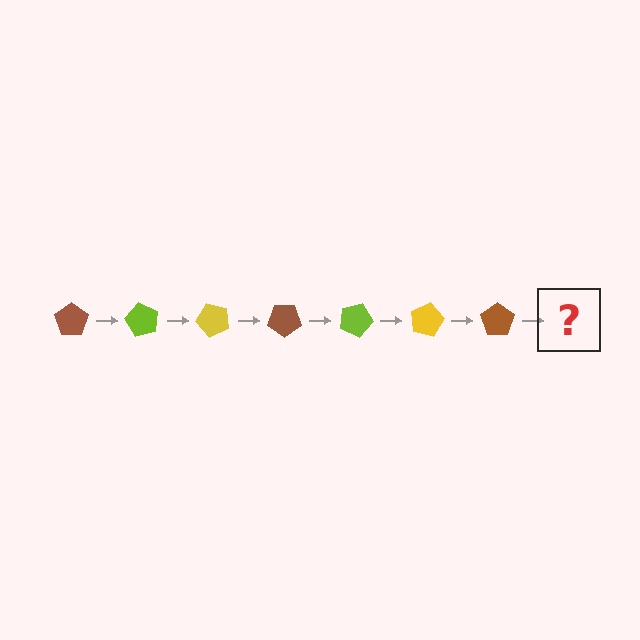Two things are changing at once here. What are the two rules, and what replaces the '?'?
The two rules are that it rotates 60 degrees each step and the color cycles through brown, lime, and yellow. The '?' should be a lime pentagon, rotated 420 degrees from the start.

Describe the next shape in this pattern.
It should be a lime pentagon, rotated 420 degrees from the start.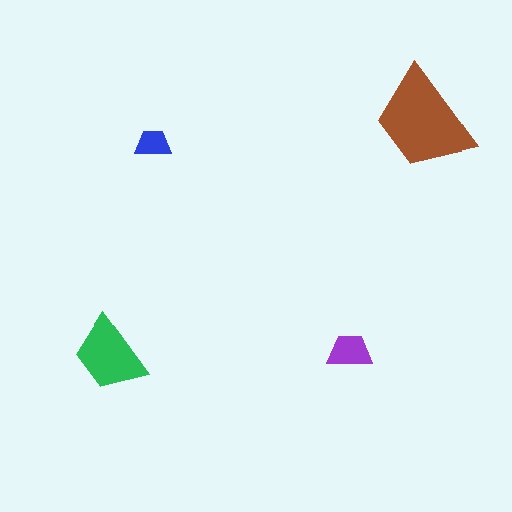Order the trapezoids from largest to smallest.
the brown one, the green one, the purple one, the blue one.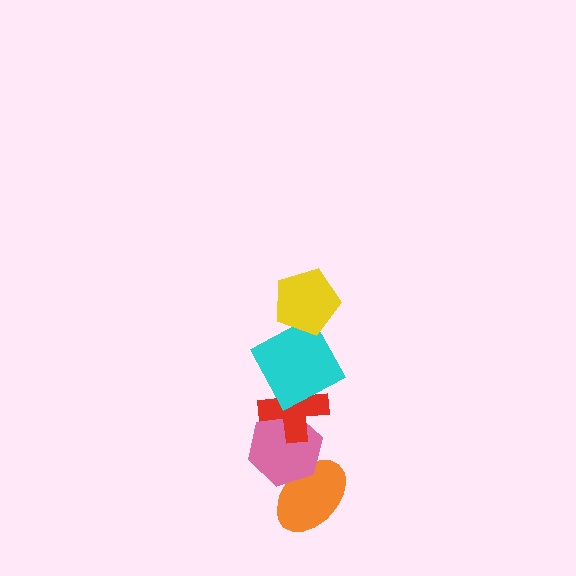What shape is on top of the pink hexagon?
The red cross is on top of the pink hexagon.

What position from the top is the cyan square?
The cyan square is 2nd from the top.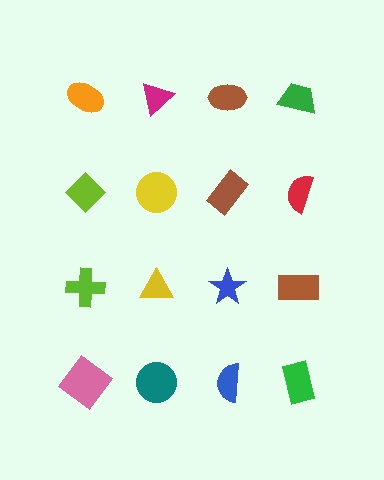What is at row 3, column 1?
A lime cross.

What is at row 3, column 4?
A brown rectangle.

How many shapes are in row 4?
4 shapes.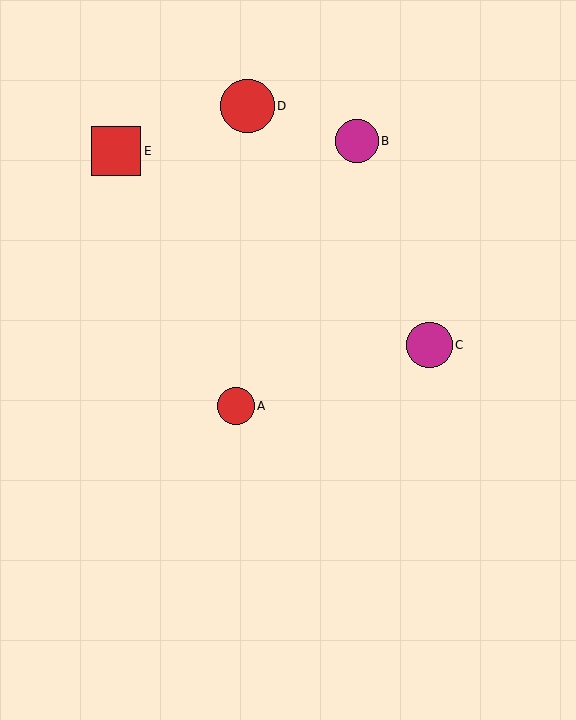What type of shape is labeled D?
Shape D is a red circle.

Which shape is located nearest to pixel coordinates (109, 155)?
The red square (labeled E) at (116, 151) is nearest to that location.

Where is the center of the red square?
The center of the red square is at (116, 151).